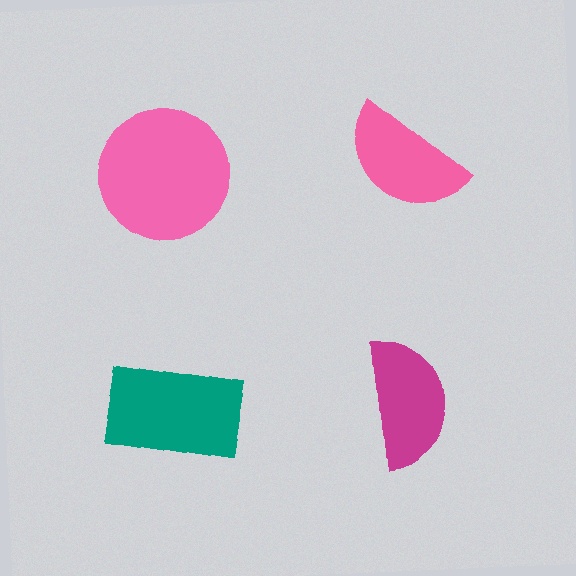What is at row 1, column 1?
A pink circle.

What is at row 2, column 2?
A magenta semicircle.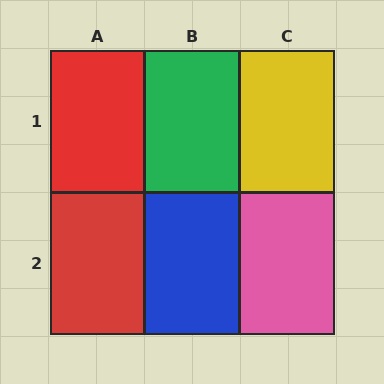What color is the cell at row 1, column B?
Green.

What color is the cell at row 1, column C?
Yellow.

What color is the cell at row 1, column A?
Red.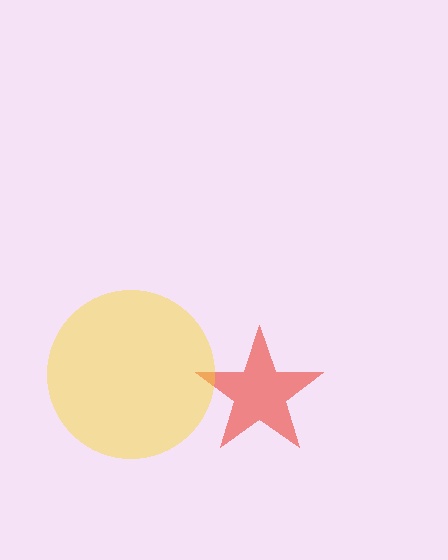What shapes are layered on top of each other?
The layered shapes are: a red star, a yellow circle.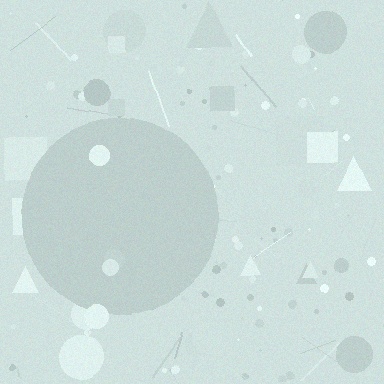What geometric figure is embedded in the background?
A circle is embedded in the background.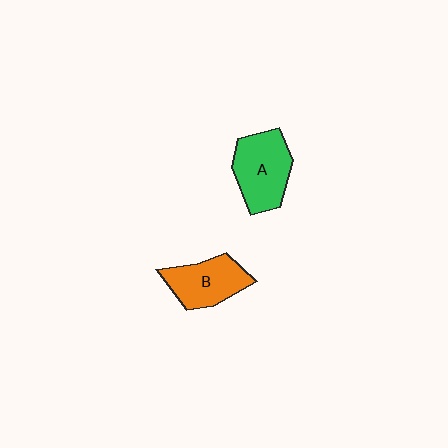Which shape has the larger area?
Shape A (green).